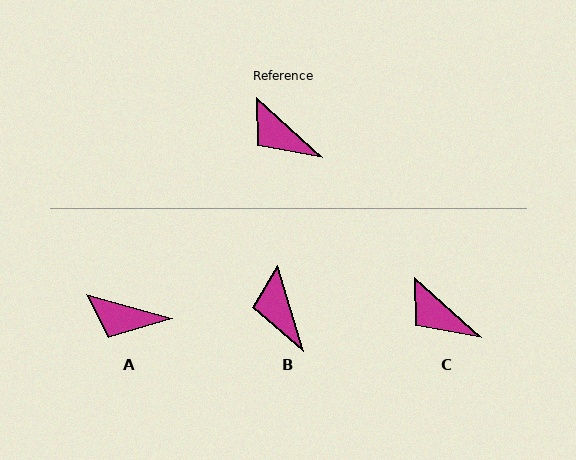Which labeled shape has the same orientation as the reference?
C.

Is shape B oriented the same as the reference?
No, it is off by about 32 degrees.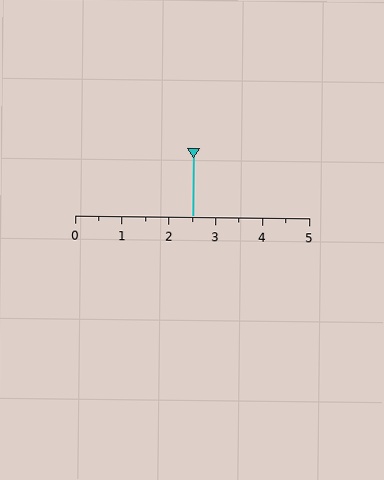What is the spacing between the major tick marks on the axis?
The major ticks are spaced 1 apart.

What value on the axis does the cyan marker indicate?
The marker indicates approximately 2.5.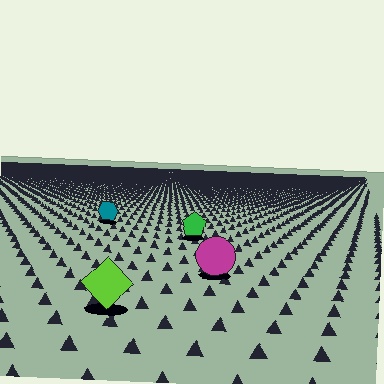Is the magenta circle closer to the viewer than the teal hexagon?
Yes. The magenta circle is closer — you can tell from the texture gradient: the ground texture is coarser near it.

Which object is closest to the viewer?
The lime diamond is closest. The texture marks near it are larger and more spread out.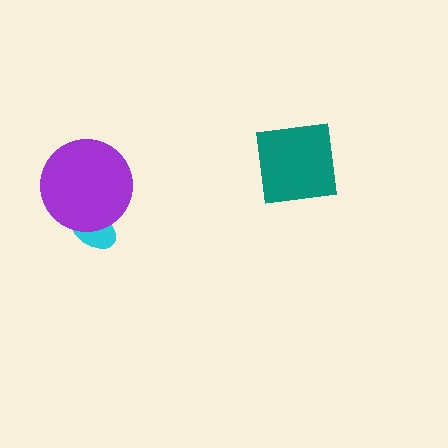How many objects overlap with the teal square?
0 objects overlap with the teal square.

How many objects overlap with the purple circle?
1 object overlaps with the purple circle.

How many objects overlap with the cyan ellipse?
1 object overlaps with the cyan ellipse.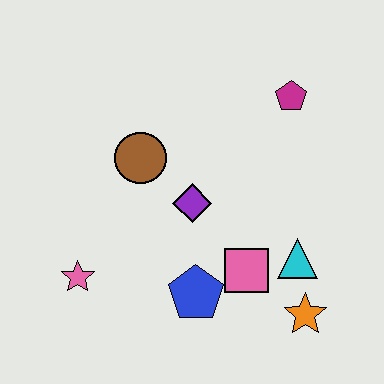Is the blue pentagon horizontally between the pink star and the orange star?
Yes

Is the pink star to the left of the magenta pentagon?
Yes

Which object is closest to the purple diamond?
The brown circle is closest to the purple diamond.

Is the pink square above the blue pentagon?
Yes